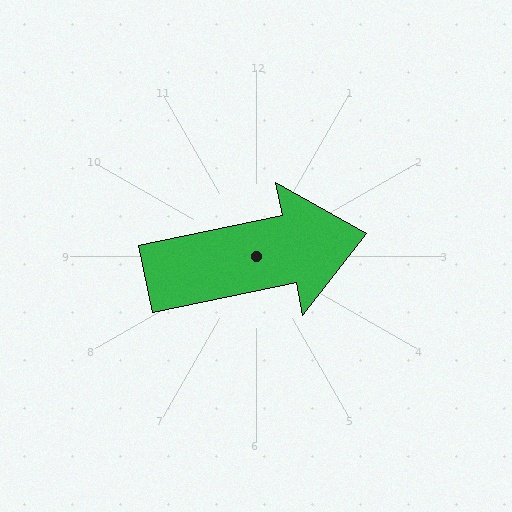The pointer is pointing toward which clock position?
Roughly 3 o'clock.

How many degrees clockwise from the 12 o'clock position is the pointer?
Approximately 78 degrees.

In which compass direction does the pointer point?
East.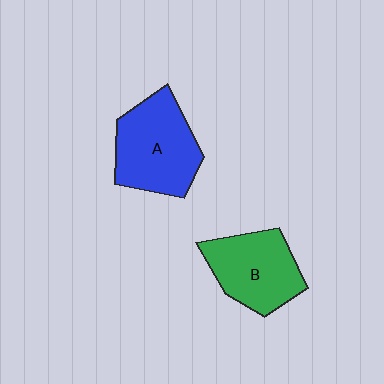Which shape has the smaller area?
Shape B (green).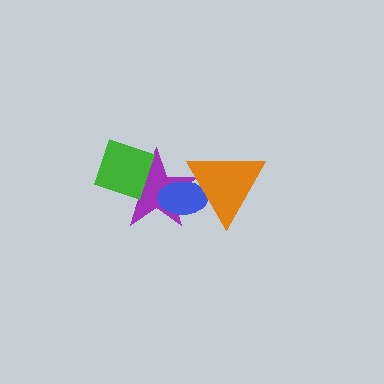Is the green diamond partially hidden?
No, no other shape covers it.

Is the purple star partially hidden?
Yes, it is partially covered by another shape.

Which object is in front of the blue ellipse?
The orange triangle is in front of the blue ellipse.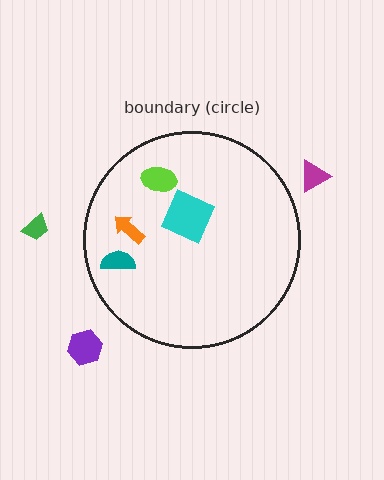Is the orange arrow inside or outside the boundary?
Inside.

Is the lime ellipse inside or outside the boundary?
Inside.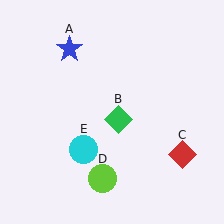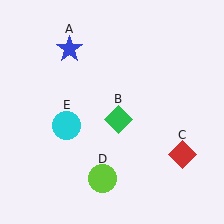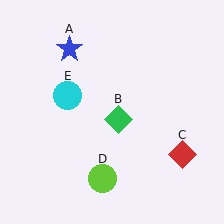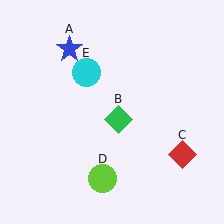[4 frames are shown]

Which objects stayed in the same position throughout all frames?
Blue star (object A) and green diamond (object B) and red diamond (object C) and lime circle (object D) remained stationary.